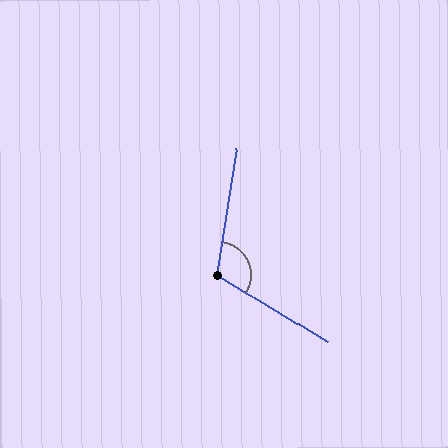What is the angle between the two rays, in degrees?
Approximately 113 degrees.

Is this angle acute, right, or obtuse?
It is obtuse.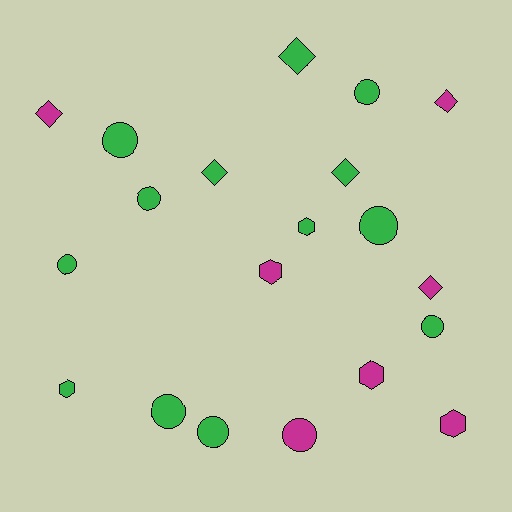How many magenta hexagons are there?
There are 3 magenta hexagons.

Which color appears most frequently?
Green, with 13 objects.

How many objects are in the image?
There are 20 objects.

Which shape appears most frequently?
Circle, with 9 objects.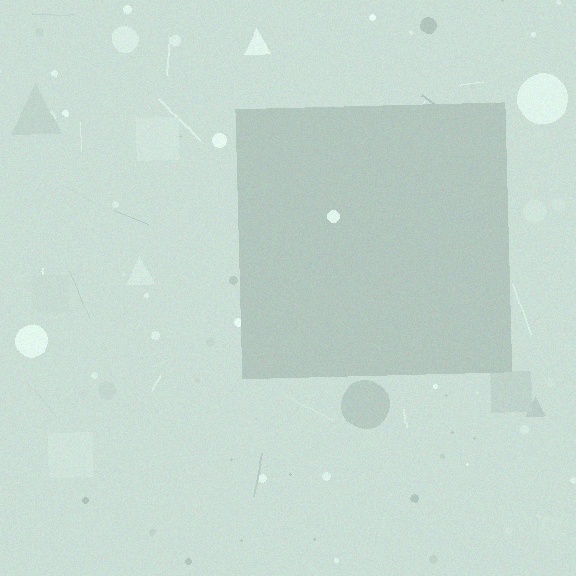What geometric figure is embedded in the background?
A square is embedded in the background.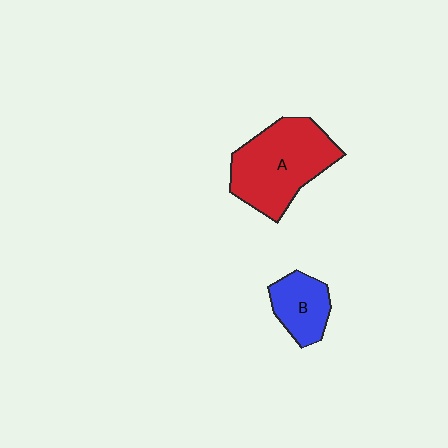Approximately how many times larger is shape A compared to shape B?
Approximately 2.1 times.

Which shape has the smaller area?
Shape B (blue).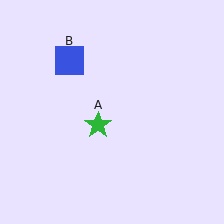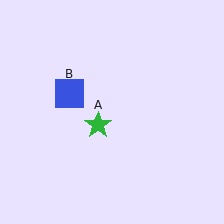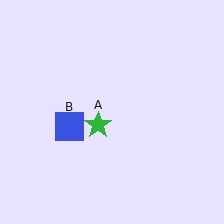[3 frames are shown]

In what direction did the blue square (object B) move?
The blue square (object B) moved down.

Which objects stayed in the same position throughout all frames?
Green star (object A) remained stationary.